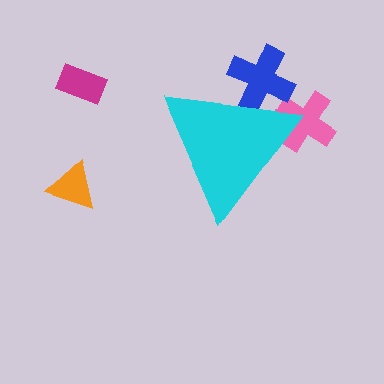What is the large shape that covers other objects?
A cyan triangle.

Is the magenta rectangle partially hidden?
No, the magenta rectangle is fully visible.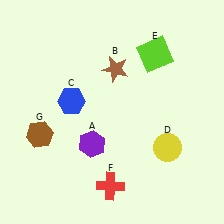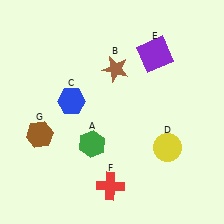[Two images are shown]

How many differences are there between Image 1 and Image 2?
There are 2 differences between the two images.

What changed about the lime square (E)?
In Image 1, E is lime. In Image 2, it changed to purple.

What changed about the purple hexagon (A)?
In Image 1, A is purple. In Image 2, it changed to green.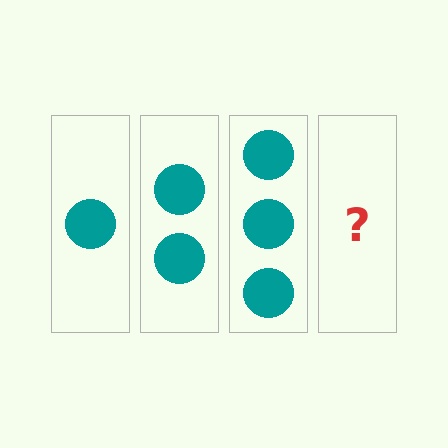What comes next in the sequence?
The next element should be 4 circles.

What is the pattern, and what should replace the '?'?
The pattern is that each step adds one more circle. The '?' should be 4 circles.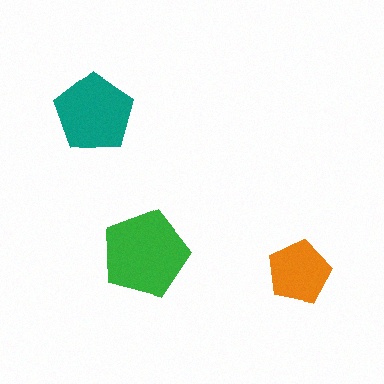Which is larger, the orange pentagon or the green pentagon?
The green one.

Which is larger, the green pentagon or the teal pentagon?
The green one.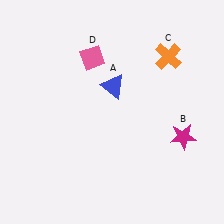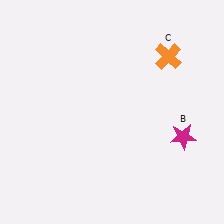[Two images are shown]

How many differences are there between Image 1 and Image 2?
There are 2 differences between the two images.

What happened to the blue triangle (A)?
The blue triangle (A) was removed in Image 2. It was in the top-right area of Image 1.